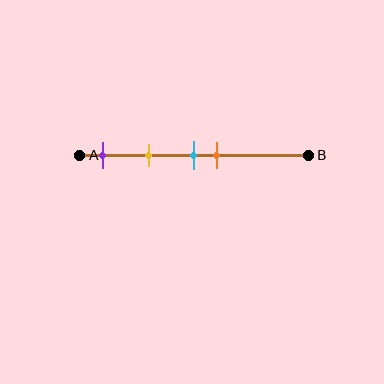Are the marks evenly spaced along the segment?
No, the marks are not evenly spaced.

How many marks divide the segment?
There are 4 marks dividing the segment.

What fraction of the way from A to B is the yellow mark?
The yellow mark is approximately 30% (0.3) of the way from A to B.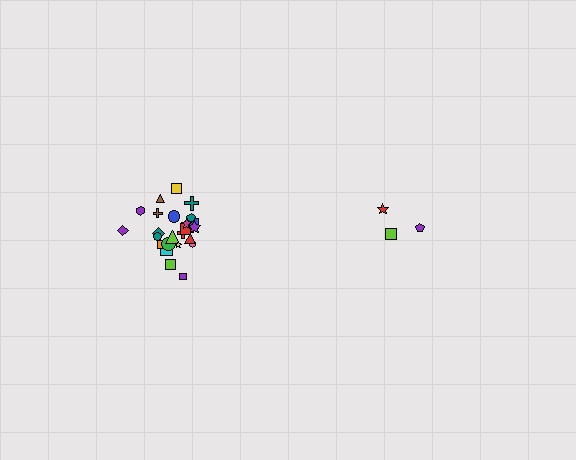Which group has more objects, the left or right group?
The left group.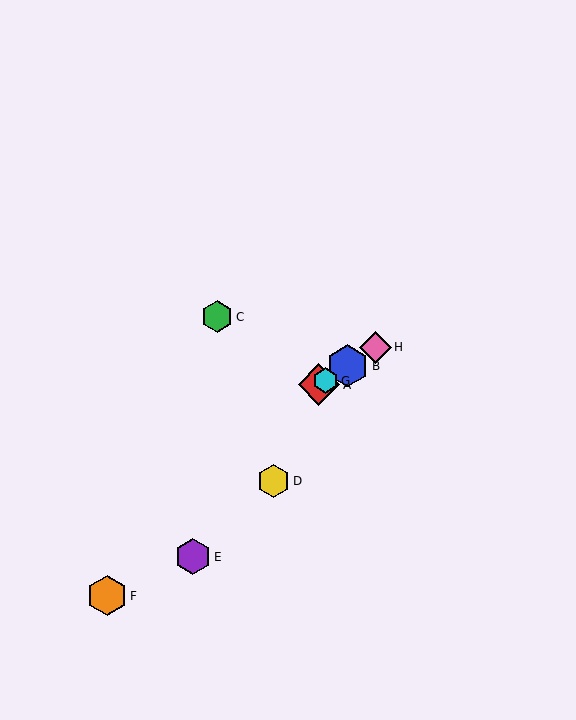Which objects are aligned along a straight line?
Objects A, B, G, H are aligned along a straight line.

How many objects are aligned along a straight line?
4 objects (A, B, G, H) are aligned along a straight line.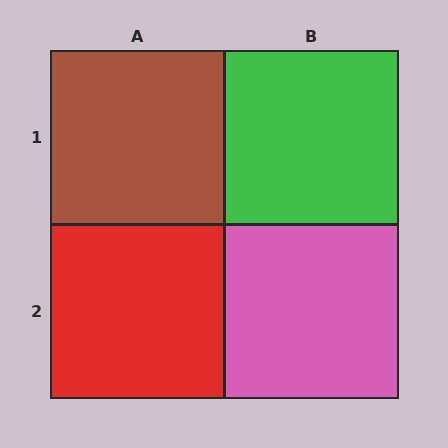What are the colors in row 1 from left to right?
Brown, green.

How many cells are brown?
1 cell is brown.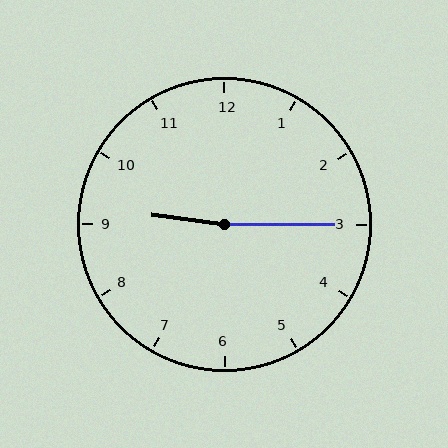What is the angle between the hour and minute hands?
Approximately 172 degrees.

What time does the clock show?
9:15.